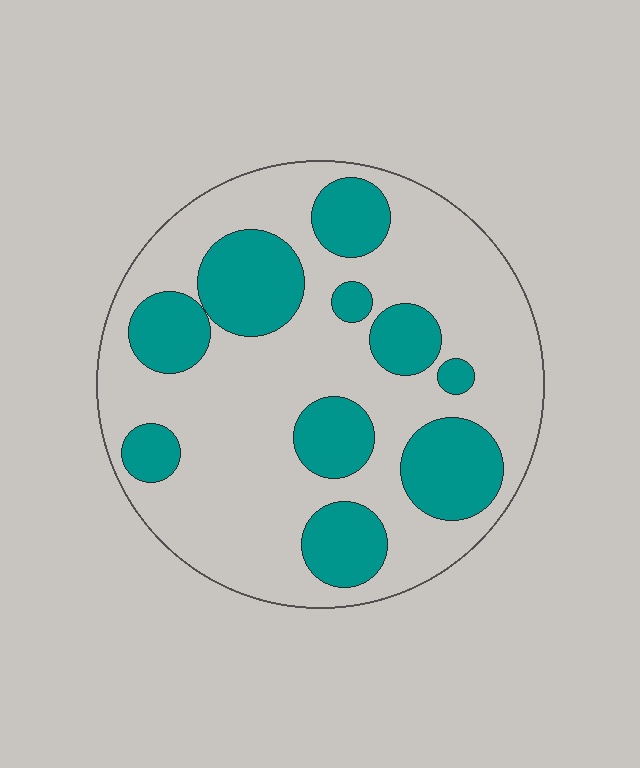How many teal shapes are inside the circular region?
10.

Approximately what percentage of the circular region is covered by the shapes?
Approximately 30%.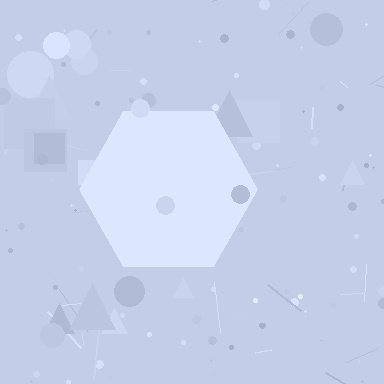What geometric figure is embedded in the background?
A hexagon is embedded in the background.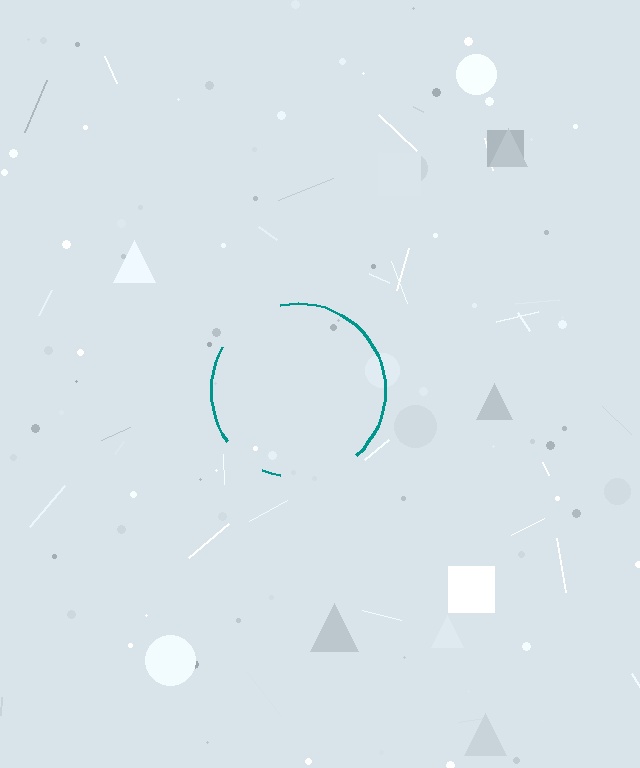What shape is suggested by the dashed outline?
The dashed outline suggests a circle.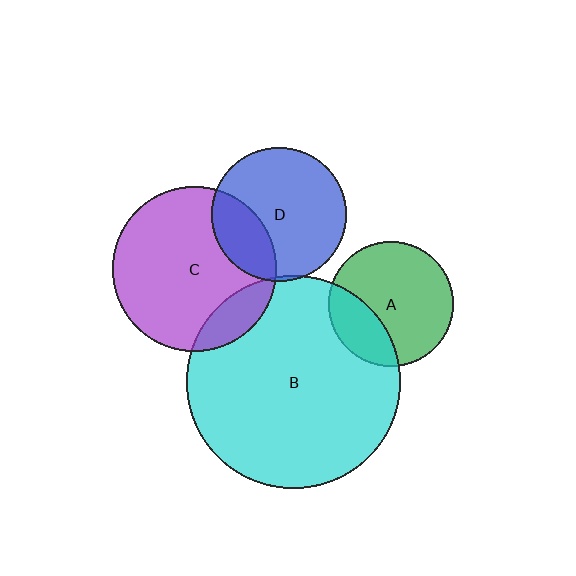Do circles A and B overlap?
Yes.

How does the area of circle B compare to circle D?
Approximately 2.5 times.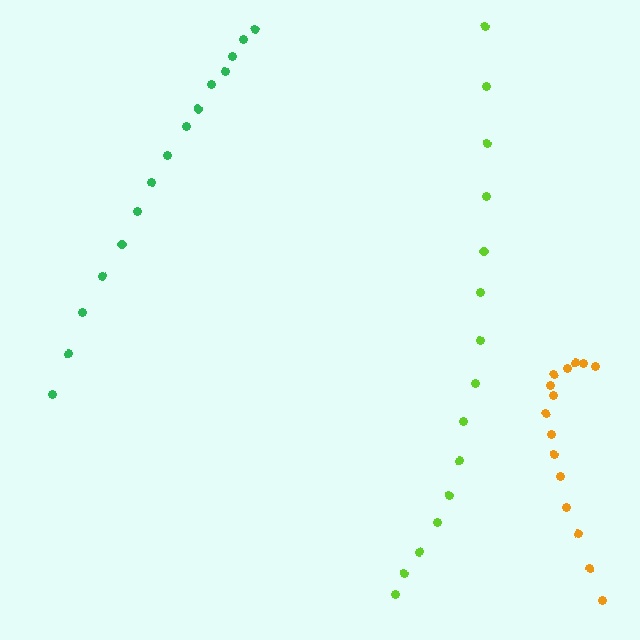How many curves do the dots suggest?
There are 3 distinct paths.